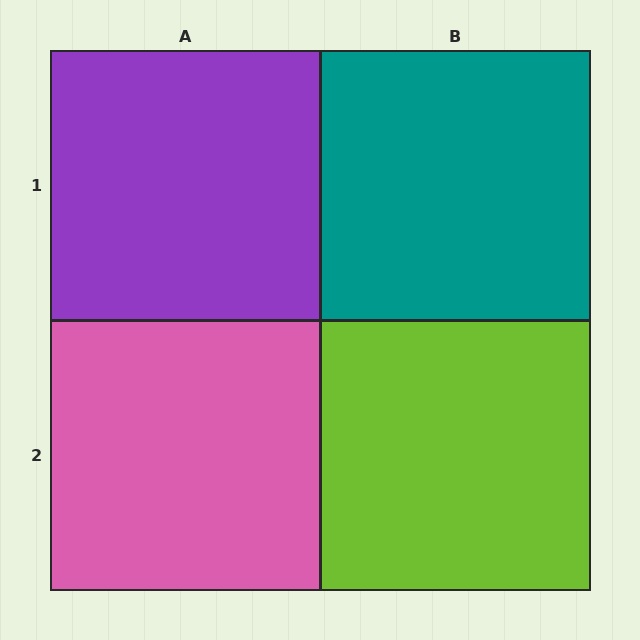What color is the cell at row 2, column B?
Lime.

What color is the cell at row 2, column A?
Pink.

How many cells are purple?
1 cell is purple.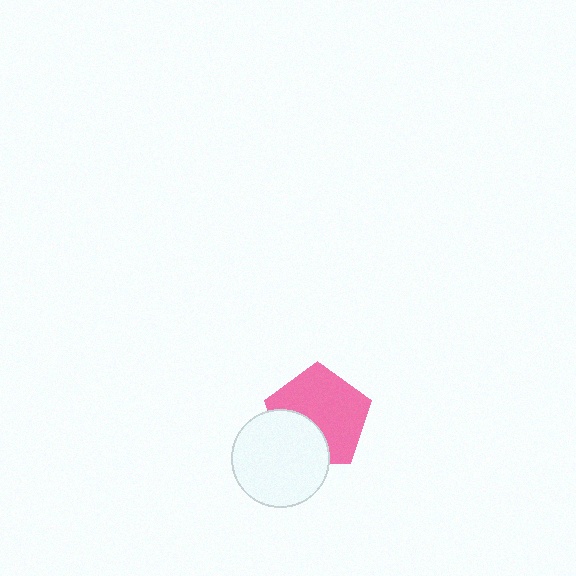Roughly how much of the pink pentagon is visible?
Most of it is visible (roughly 68%).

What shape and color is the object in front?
The object in front is a white circle.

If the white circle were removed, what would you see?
You would see the complete pink pentagon.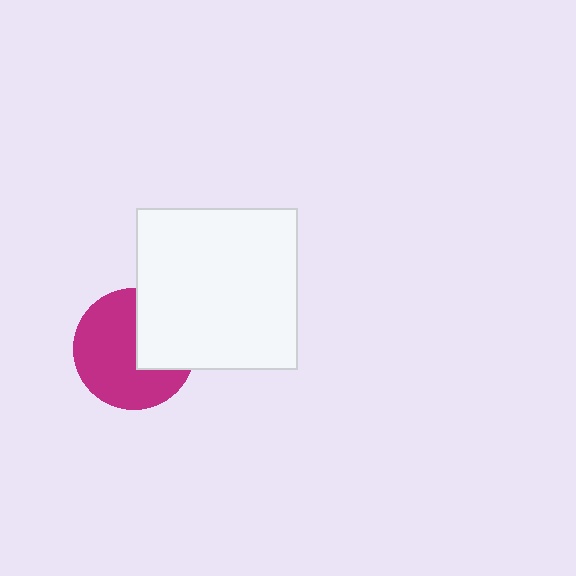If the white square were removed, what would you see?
You would see the complete magenta circle.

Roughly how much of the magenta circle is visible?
Most of it is visible (roughly 65%).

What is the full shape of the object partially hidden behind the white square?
The partially hidden object is a magenta circle.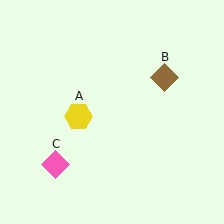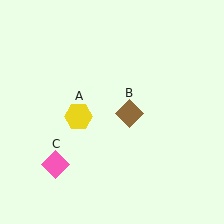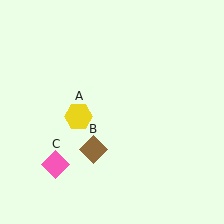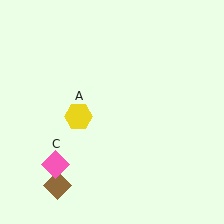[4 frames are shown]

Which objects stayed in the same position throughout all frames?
Yellow hexagon (object A) and pink diamond (object C) remained stationary.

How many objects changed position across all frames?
1 object changed position: brown diamond (object B).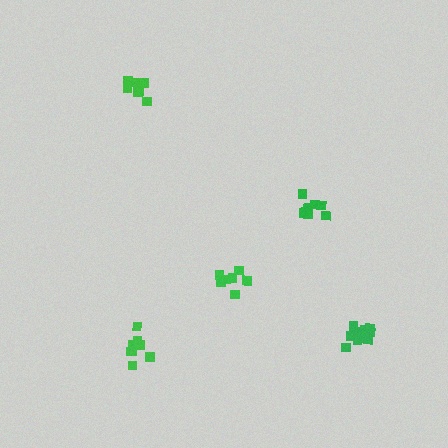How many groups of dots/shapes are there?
There are 5 groups.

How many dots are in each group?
Group 1: 9 dots, Group 2: 8 dots, Group 3: 7 dots, Group 4: 12 dots, Group 5: 7 dots (43 total).